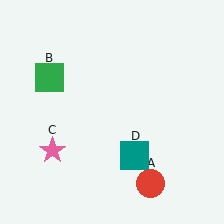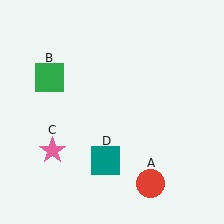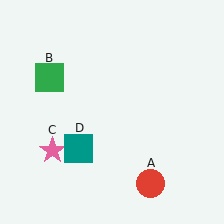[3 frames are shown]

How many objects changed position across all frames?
1 object changed position: teal square (object D).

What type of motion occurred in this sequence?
The teal square (object D) rotated clockwise around the center of the scene.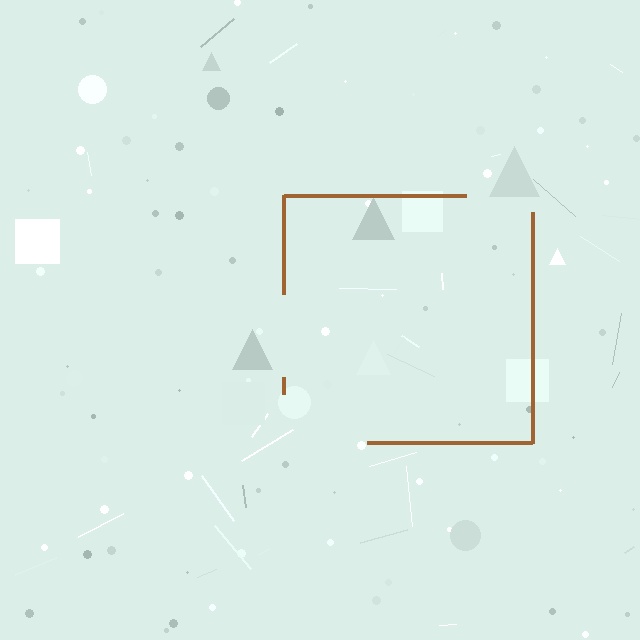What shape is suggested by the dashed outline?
The dashed outline suggests a square.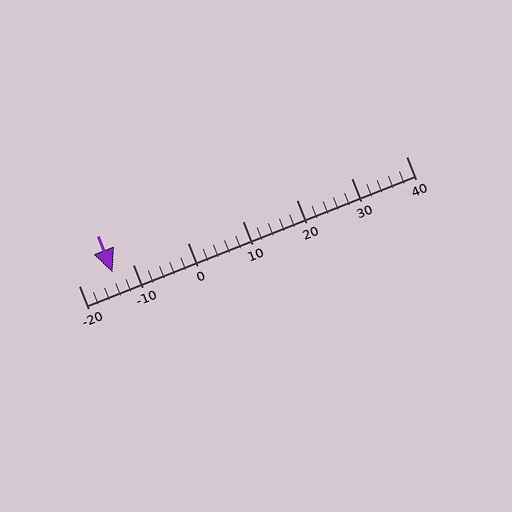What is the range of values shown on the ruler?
The ruler shows values from -20 to 40.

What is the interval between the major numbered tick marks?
The major tick marks are spaced 10 units apart.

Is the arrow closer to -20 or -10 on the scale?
The arrow is closer to -10.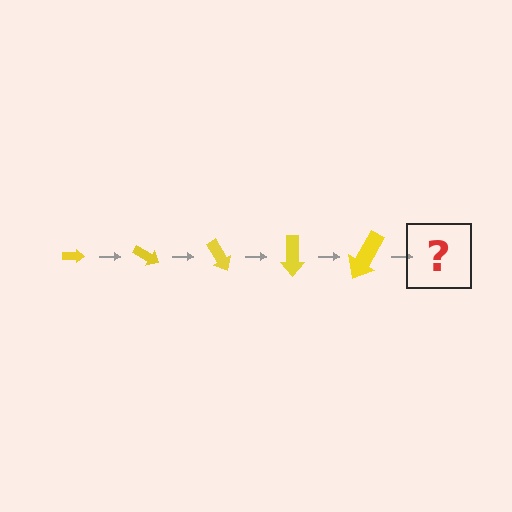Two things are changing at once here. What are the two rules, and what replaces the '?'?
The two rules are that the arrow grows larger each step and it rotates 30 degrees each step. The '?' should be an arrow, larger than the previous one and rotated 150 degrees from the start.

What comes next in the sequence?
The next element should be an arrow, larger than the previous one and rotated 150 degrees from the start.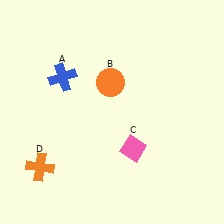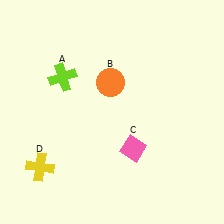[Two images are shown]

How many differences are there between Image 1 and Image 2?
There are 2 differences between the two images.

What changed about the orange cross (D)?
In Image 1, D is orange. In Image 2, it changed to yellow.